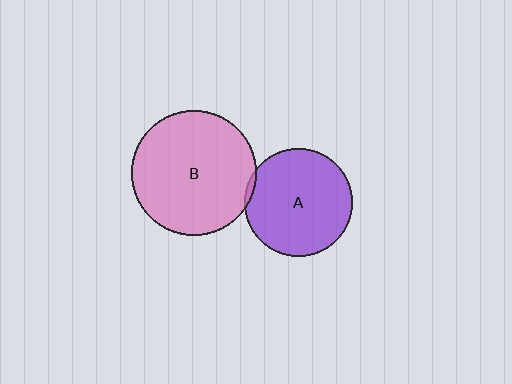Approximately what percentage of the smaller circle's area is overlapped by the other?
Approximately 5%.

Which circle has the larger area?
Circle B (pink).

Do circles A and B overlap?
Yes.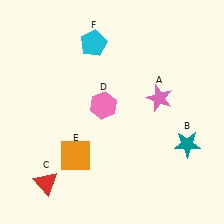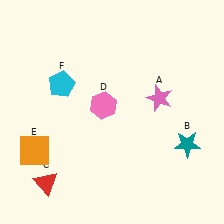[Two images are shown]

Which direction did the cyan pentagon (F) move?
The cyan pentagon (F) moved down.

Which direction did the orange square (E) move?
The orange square (E) moved left.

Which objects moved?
The objects that moved are: the orange square (E), the cyan pentagon (F).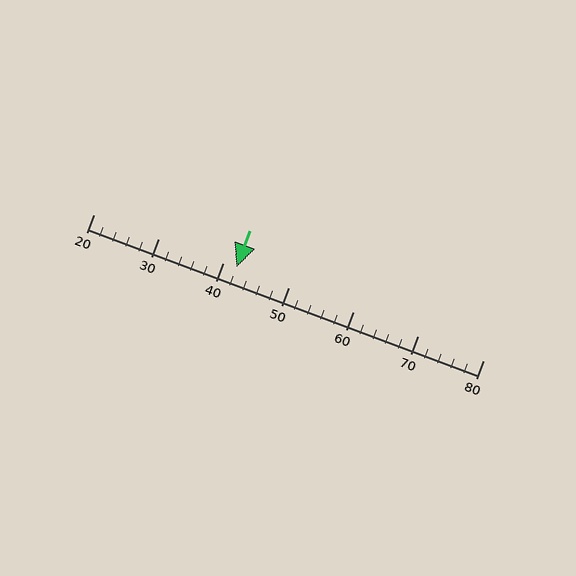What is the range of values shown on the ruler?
The ruler shows values from 20 to 80.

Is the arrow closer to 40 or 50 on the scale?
The arrow is closer to 40.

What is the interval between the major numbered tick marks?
The major tick marks are spaced 10 units apart.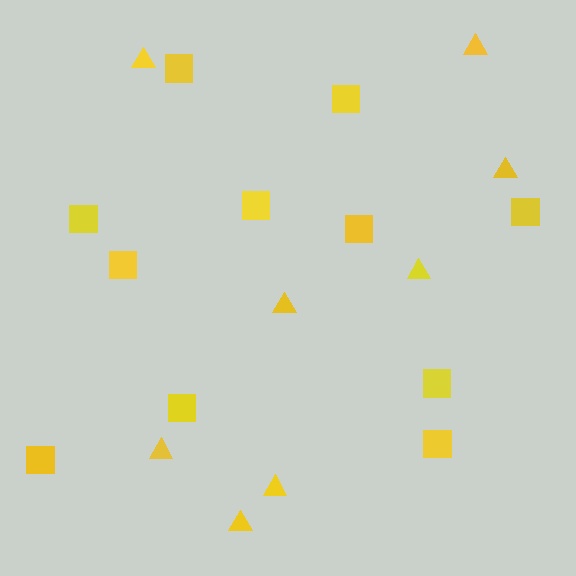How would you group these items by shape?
There are 2 groups: one group of squares (11) and one group of triangles (8).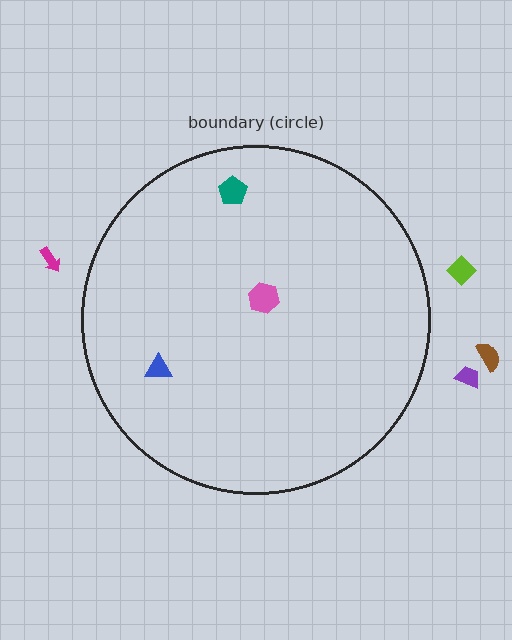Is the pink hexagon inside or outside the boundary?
Inside.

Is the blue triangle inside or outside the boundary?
Inside.